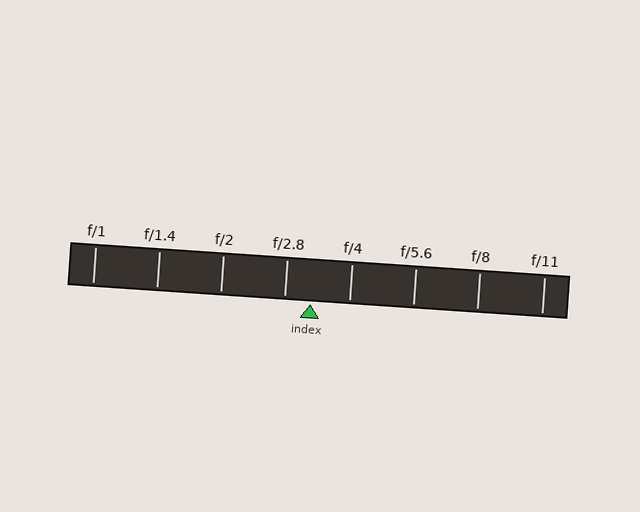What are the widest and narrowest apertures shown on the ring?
The widest aperture shown is f/1 and the narrowest is f/11.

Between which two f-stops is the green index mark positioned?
The index mark is between f/2.8 and f/4.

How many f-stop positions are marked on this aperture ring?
There are 8 f-stop positions marked.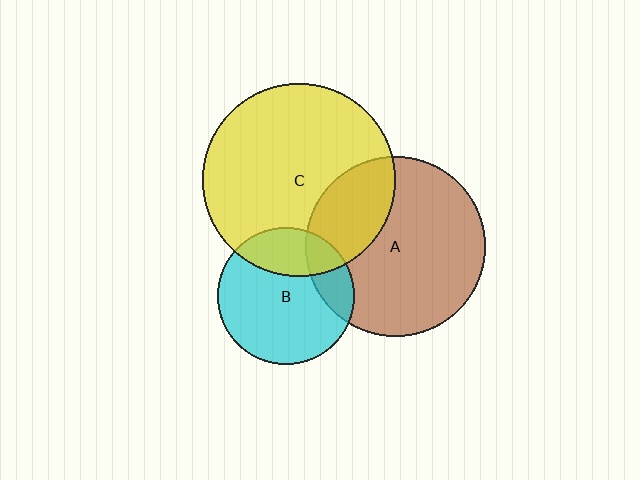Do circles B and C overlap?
Yes.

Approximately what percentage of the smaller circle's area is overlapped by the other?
Approximately 25%.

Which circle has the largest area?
Circle C (yellow).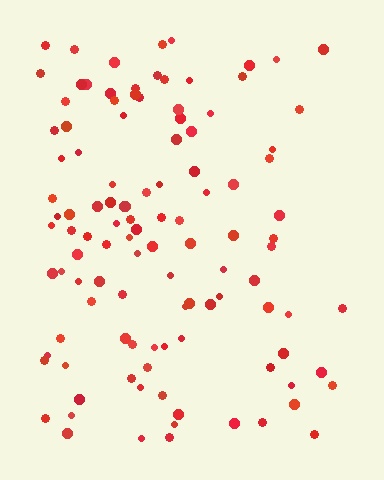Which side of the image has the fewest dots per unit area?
The right.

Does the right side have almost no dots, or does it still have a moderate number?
Still a moderate number, just noticeably fewer than the left.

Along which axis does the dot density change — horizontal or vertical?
Horizontal.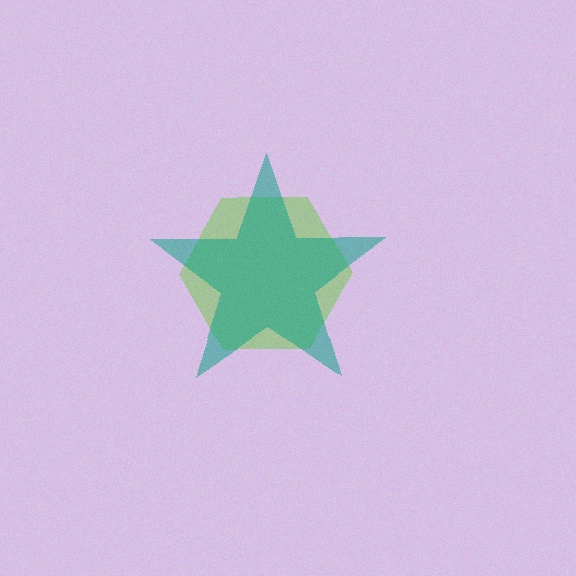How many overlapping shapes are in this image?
There are 2 overlapping shapes in the image.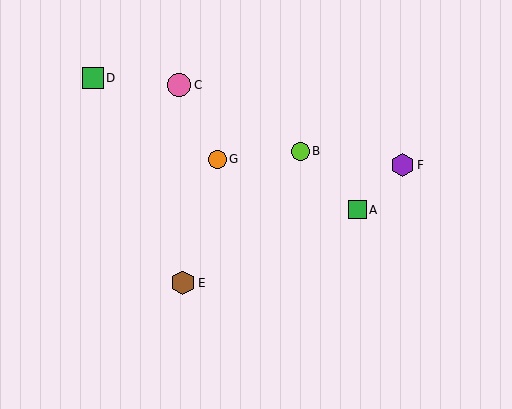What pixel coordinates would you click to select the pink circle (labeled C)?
Click at (179, 85) to select the pink circle C.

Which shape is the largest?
The brown hexagon (labeled E) is the largest.